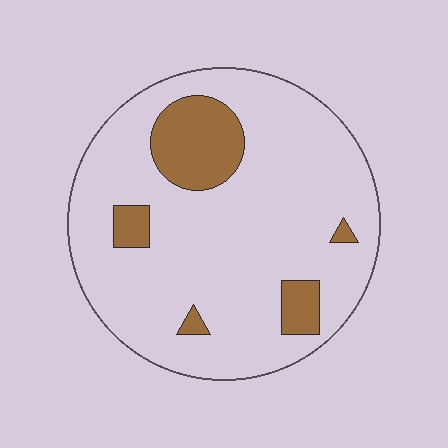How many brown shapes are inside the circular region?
5.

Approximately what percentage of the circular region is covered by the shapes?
Approximately 15%.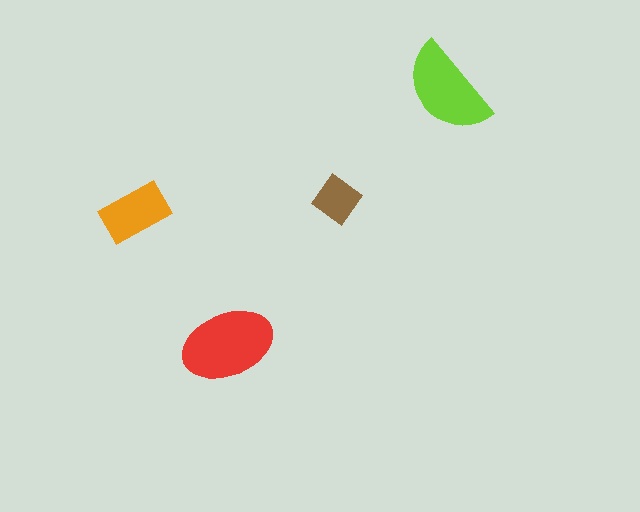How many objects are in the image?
There are 4 objects in the image.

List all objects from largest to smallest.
The red ellipse, the lime semicircle, the orange rectangle, the brown diamond.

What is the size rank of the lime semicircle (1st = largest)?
2nd.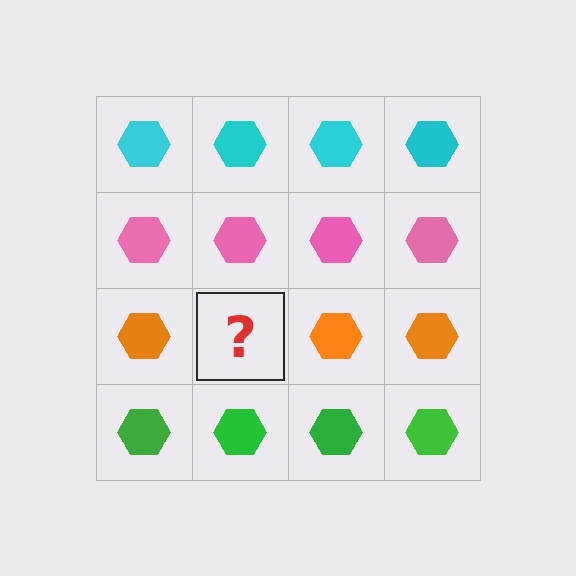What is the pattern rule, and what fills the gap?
The rule is that each row has a consistent color. The gap should be filled with an orange hexagon.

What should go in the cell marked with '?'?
The missing cell should contain an orange hexagon.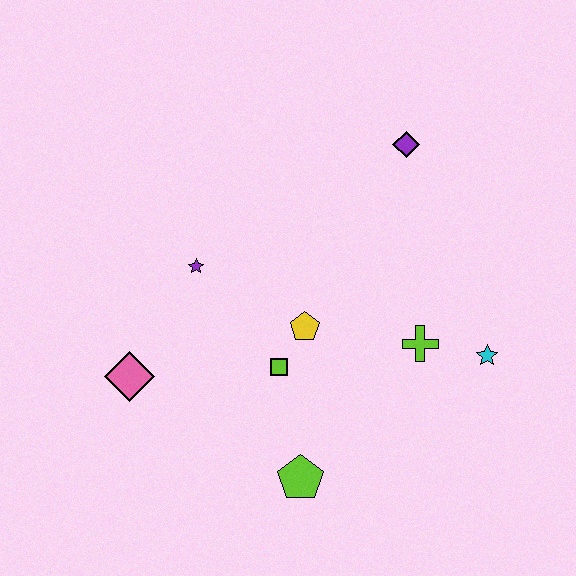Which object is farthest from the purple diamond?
The pink diamond is farthest from the purple diamond.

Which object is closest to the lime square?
The yellow pentagon is closest to the lime square.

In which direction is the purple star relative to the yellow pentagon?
The purple star is to the left of the yellow pentagon.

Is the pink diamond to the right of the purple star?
No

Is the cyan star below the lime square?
No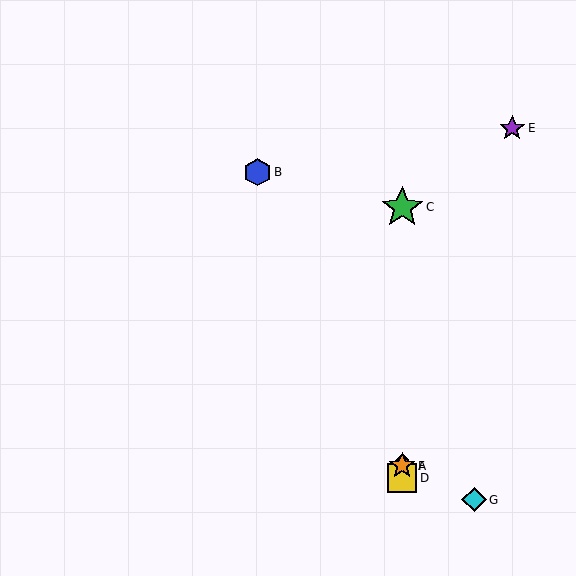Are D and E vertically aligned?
No, D is at x≈402 and E is at x≈512.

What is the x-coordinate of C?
Object C is at x≈402.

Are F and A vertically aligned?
Yes, both are at x≈402.